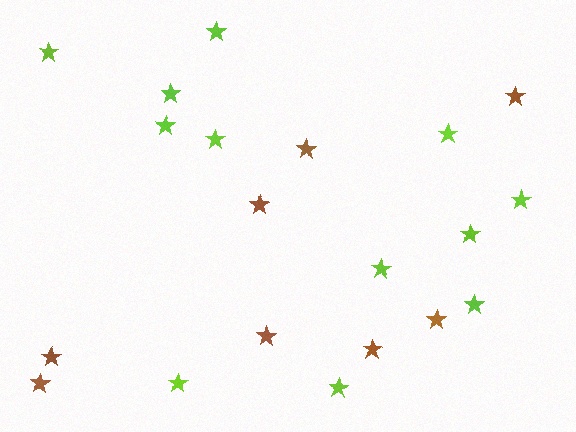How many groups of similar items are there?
There are 2 groups: one group of brown stars (8) and one group of lime stars (12).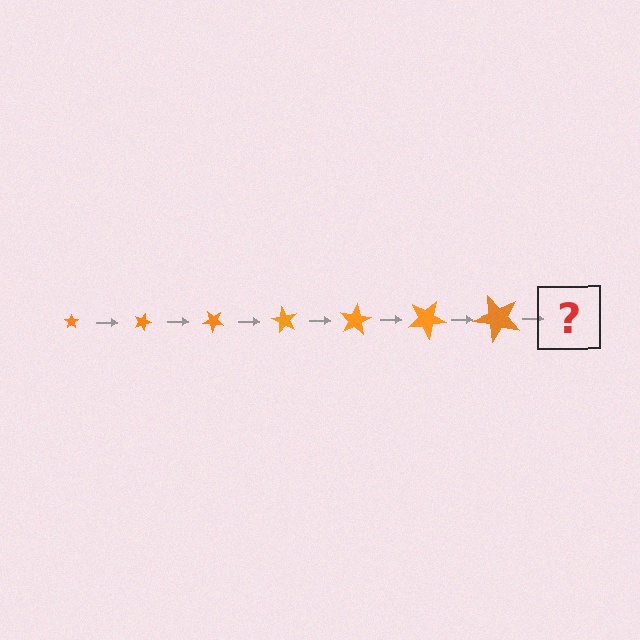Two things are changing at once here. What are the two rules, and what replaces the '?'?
The two rules are that the star grows larger each step and it rotates 20 degrees each step. The '?' should be a star, larger than the previous one and rotated 140 degrees from the start.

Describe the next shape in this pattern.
It should be a star, larger than the previous one and rotated 140 degrees from the start.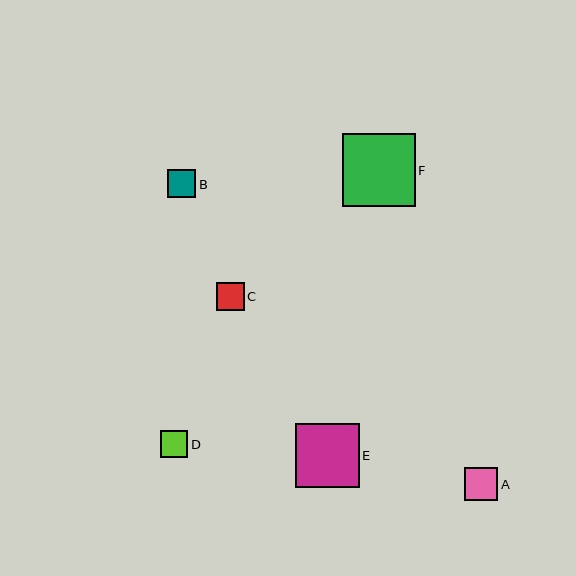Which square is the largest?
Square F is the largest with a size of approximately 73 pixels.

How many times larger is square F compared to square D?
Square F is approximately 2.7 times the size of square D.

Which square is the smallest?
Square D is the smallest with a size of approximately 27 pixels.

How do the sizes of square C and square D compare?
Square C and square D are approximately the same size.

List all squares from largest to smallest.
From largest to smallest: F, E, A, C, B, D.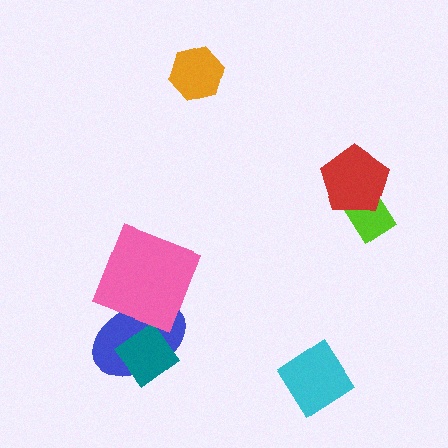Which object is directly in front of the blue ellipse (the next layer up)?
The teal diamond is directly in front of the blue ellipse.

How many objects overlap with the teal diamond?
1 object overlaps with the teal diamond.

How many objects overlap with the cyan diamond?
0 objects overlap with the cyan diamond.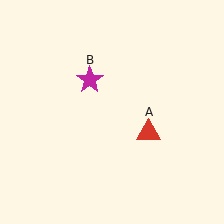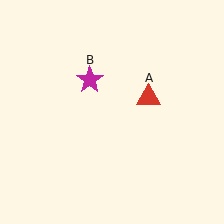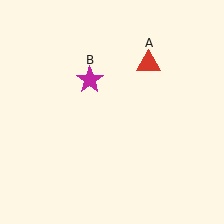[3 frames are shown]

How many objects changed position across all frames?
1 object changed position: red triangle (object A).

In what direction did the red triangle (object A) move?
The red triangle (object A) moved up.